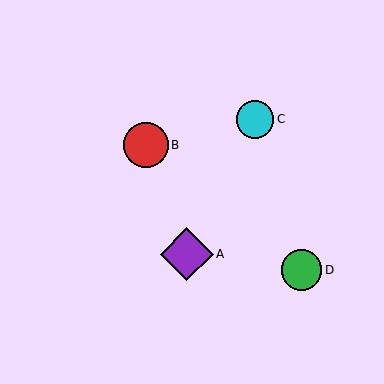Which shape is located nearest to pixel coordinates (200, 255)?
The purple diamond (labeled A) at (187, 254) is nearest to that location.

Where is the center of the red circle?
The center of the red circle is at (146, 145).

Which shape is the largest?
The purple diamond (labeled A) is the largest.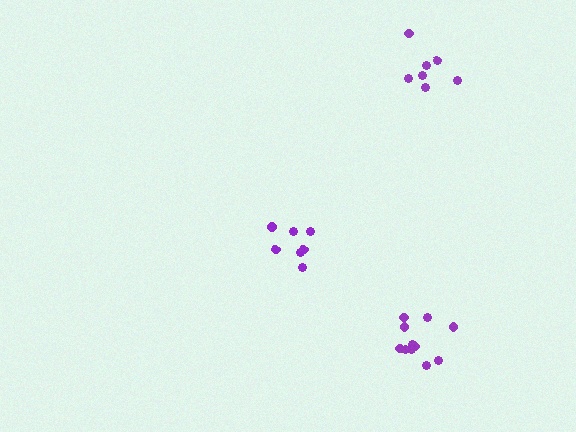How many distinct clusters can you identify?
There are 3 distinct clusters.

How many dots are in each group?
Group 1: 7 dots, Group 2: 7 dots, Group 3: 11 dots (25 total).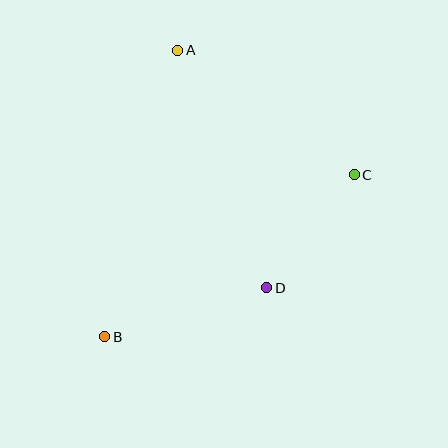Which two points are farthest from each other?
Points B and C are farthest from each other.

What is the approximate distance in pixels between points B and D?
The distance between B and D is approximately 169 pixels.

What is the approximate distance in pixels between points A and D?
The distance between A and D is approximately 254 pixels.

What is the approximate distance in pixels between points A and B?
The distance between A and B is approximately 296 pixels.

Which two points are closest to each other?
Points C and D are closest to each other.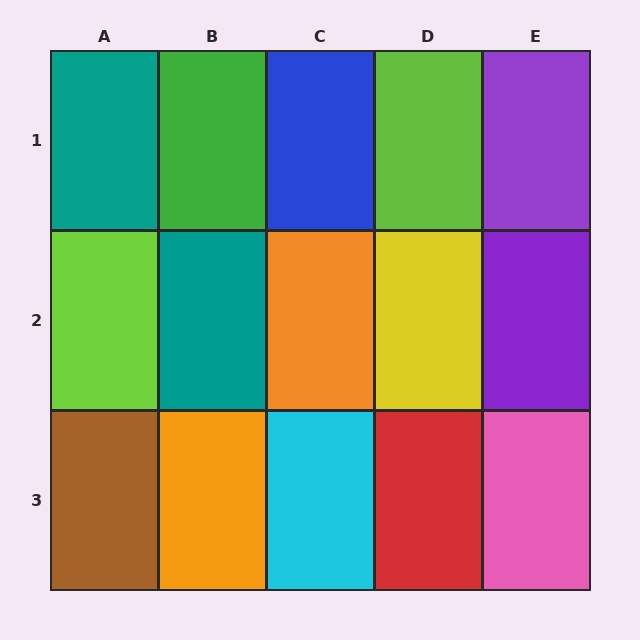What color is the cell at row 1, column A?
Teal.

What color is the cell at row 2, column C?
Orange.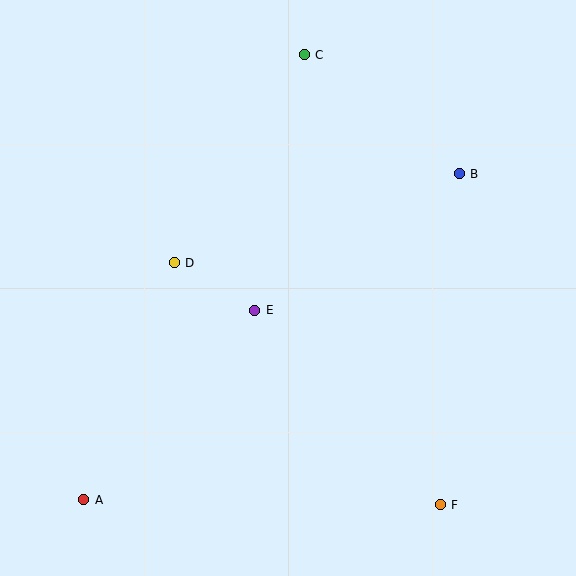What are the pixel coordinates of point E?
Point E is at (255, 310).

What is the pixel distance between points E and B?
The distance between E and B is 246 pixels.